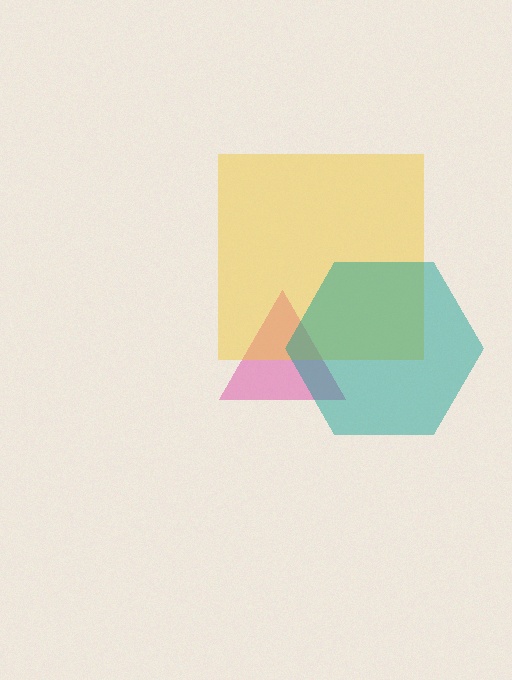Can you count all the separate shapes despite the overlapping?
Yes, there are 3 separate shapes.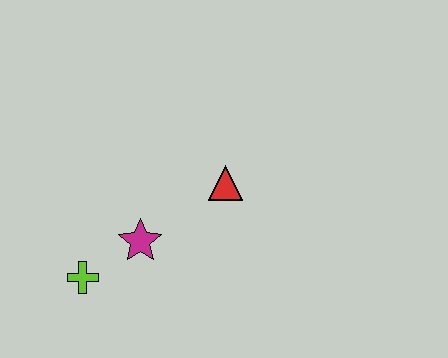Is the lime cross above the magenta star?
No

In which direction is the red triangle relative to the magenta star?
The red triangle is to the right of the magenta star.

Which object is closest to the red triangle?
The magenta star is closest to the red triangle.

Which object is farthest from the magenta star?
The red triangle is farthest from the magenta star.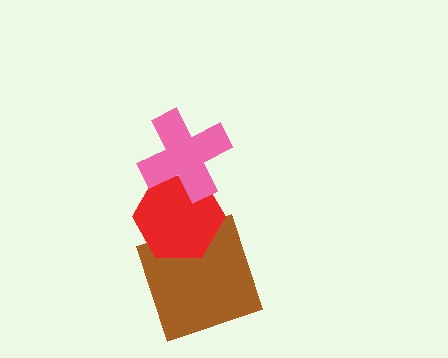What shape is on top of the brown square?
The red hexagon is on top of the brown square.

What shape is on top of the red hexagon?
The pink cross is on top of the red hexagon.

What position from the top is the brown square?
The brown square is 3rd from the top.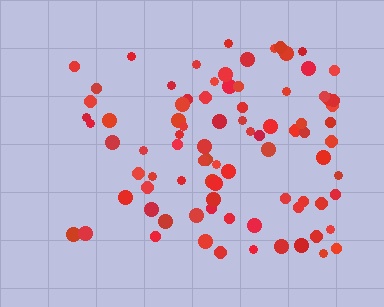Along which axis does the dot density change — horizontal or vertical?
Horizontal.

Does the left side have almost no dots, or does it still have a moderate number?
Still a moderate number, just noticeably fewer than the right.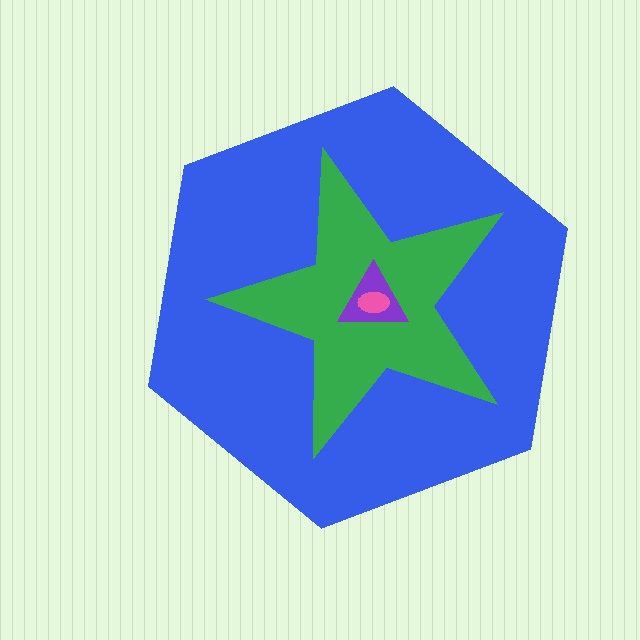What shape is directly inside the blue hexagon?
The green star.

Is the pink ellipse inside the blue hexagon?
Yes.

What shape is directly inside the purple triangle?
The pink ellipse.